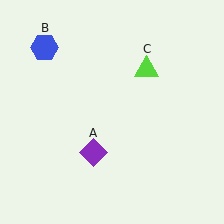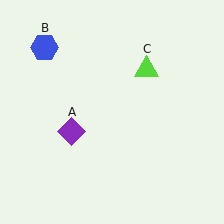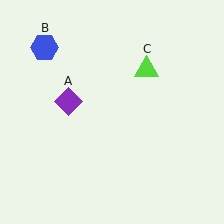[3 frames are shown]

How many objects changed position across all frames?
1 object changed position: purple diamond (object A).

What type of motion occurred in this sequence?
The purple diamond (object A) rotated clockwise around the center of the scene.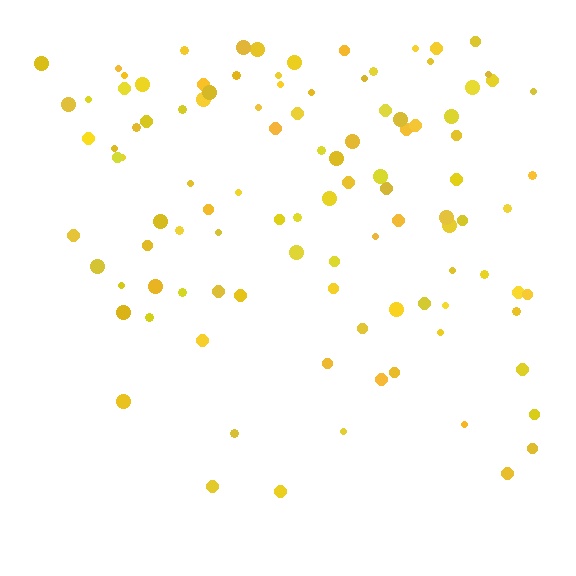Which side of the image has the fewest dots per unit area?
The bottom.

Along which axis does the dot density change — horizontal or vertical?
Vertical.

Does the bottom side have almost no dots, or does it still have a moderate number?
Still a moderate number, just noticeably fewer than the top.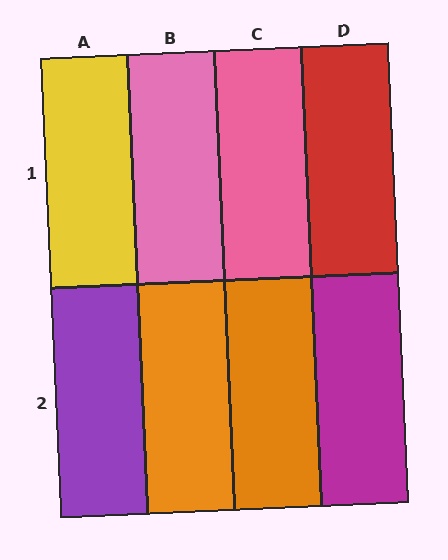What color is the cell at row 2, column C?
Orange.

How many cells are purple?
1 cell is purple.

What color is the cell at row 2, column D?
Magenta.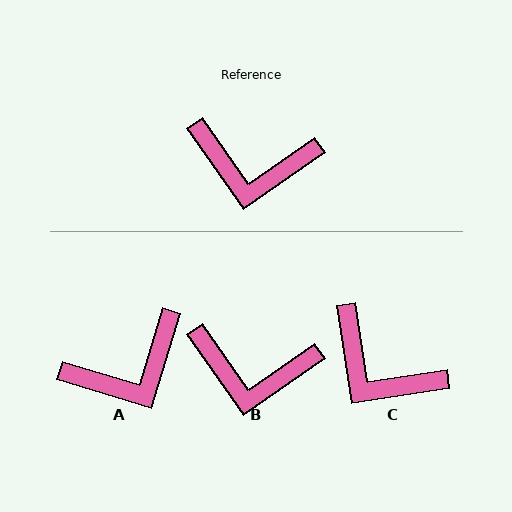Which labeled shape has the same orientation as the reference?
B.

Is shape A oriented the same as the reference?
No, it is off by about 38 degrees.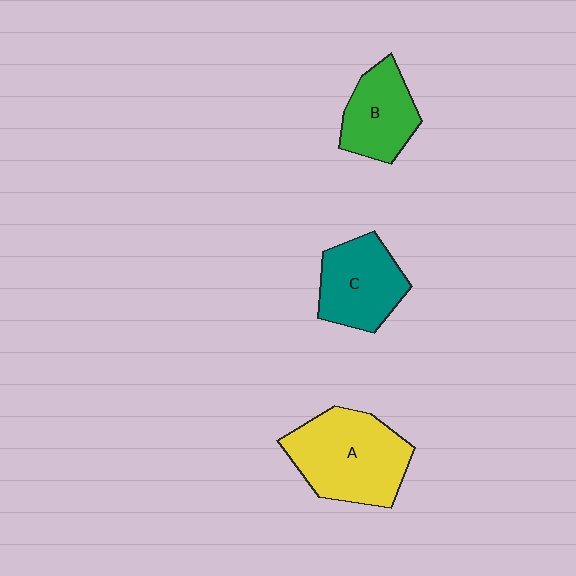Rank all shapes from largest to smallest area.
From largest to smallest: A (yellow), C (teal), B (green).